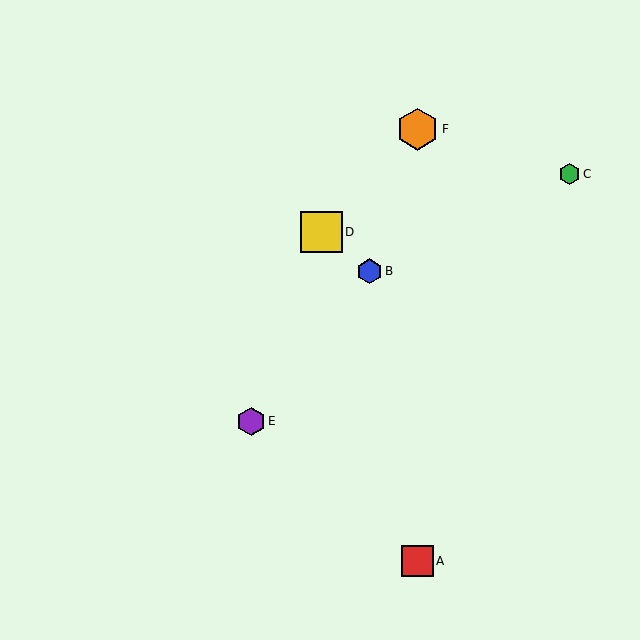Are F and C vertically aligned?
No, F is at x≈417 and C is at x≈570.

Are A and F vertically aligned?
Yes, both are at x≈417.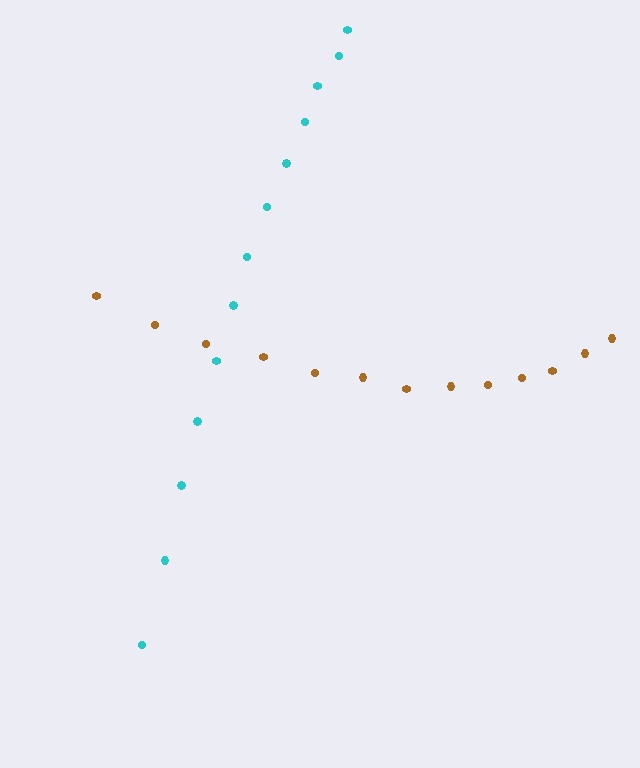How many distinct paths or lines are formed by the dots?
There are 2 distinct paths.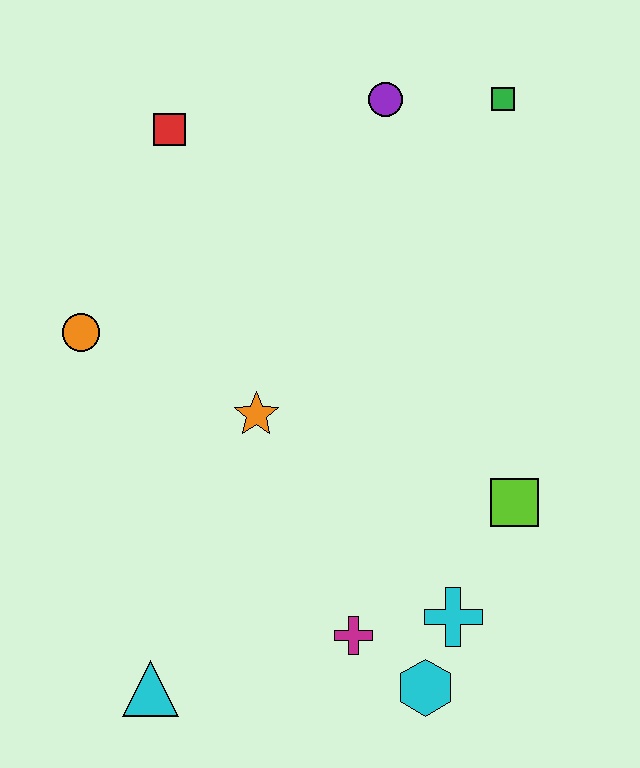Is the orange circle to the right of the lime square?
No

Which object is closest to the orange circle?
The orange star is closest to the orange circle.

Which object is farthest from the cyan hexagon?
The red square is farthest from the cyan hexagon.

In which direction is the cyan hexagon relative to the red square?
The cyan hexagon is below the red square.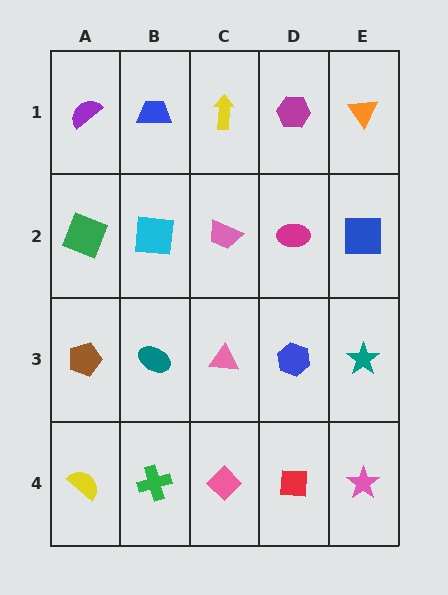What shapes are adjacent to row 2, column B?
A blue trapezoid (row 1, column B), a teal ellipse (row 3, column B), a green square (row 2, column A), a pink trapezoid (row 2, column C).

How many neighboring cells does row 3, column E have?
3.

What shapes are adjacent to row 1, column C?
A pink trapezoid (row 2, column C), a blue trapezoid (row 1, column B), a magenta hexagon (row 1, column D).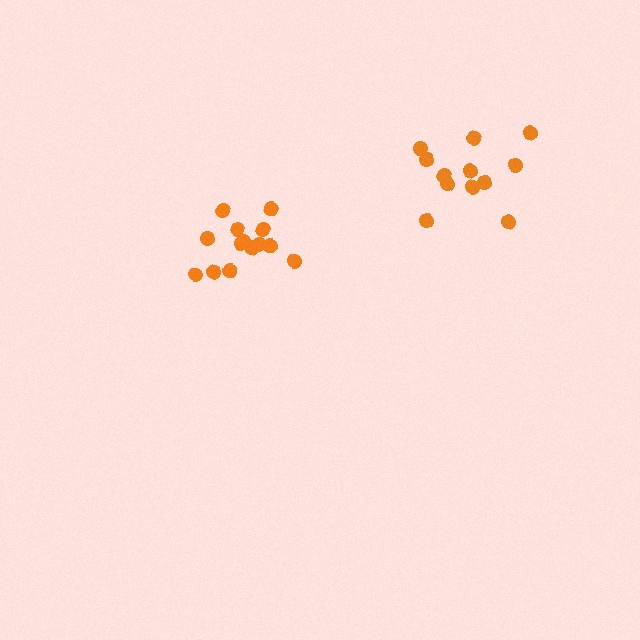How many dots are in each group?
Group 1: 14 dots, Group 2: 12 dots (26 total).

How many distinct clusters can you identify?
There are 2 distinct clusters.